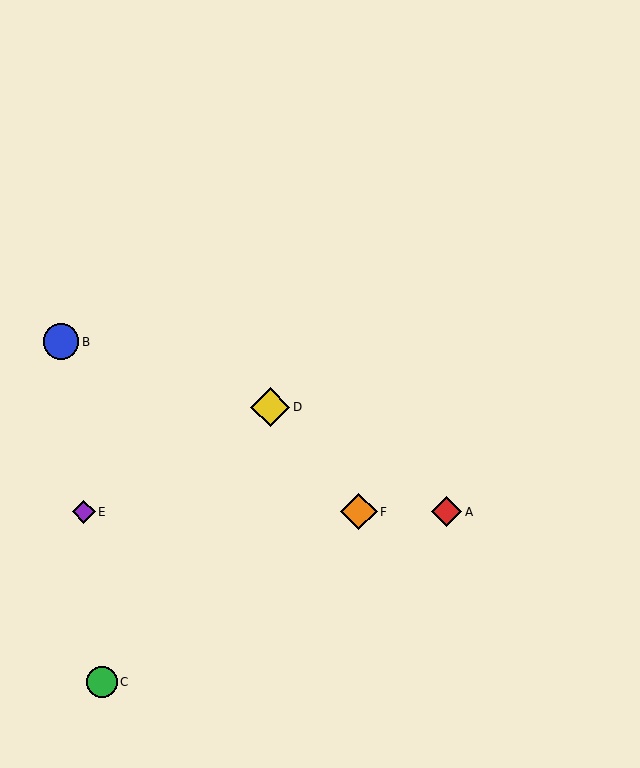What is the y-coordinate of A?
Object A is at y≈512.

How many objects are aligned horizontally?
3 objects (A, E, F) are aligned horizontally.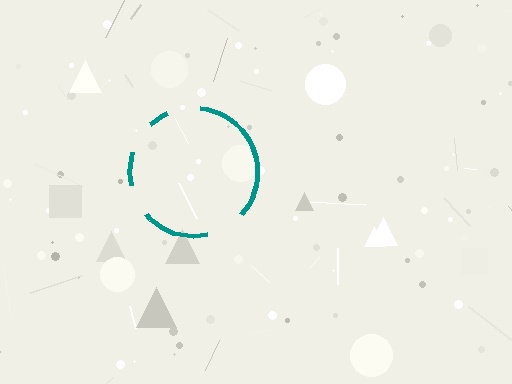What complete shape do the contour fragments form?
The contour fragments form a circle.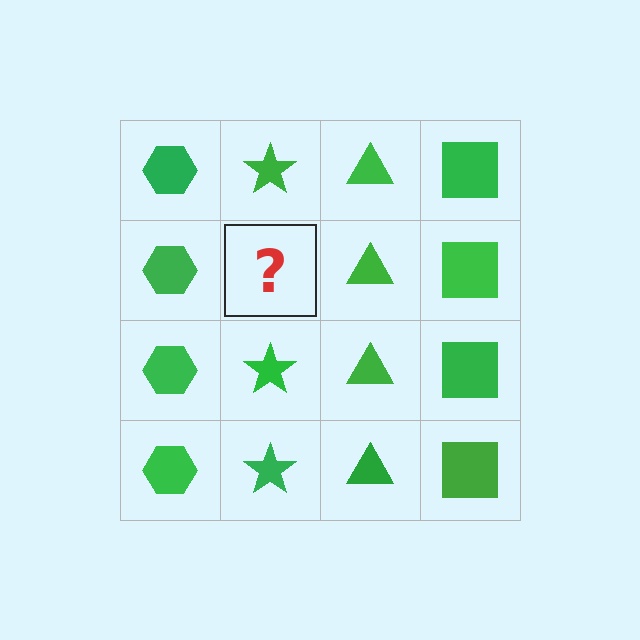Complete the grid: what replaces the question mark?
The question mark should be replaced with a green star.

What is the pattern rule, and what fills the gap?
The rule is that each column has a consistent shape. The gap should be filled with a green star.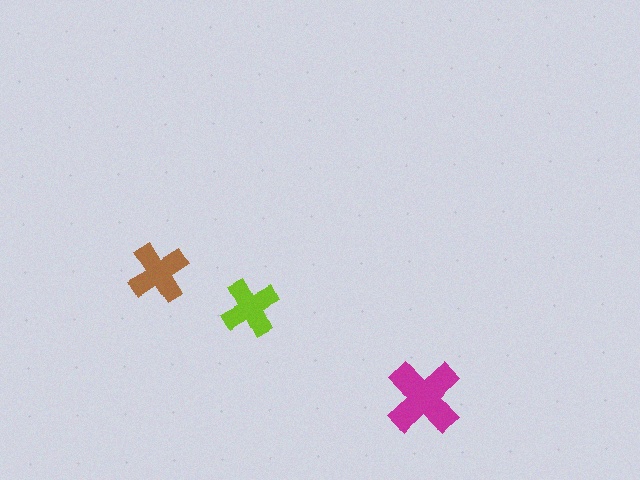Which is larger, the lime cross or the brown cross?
The brown one.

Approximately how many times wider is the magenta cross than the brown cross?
About 1.5 times wider.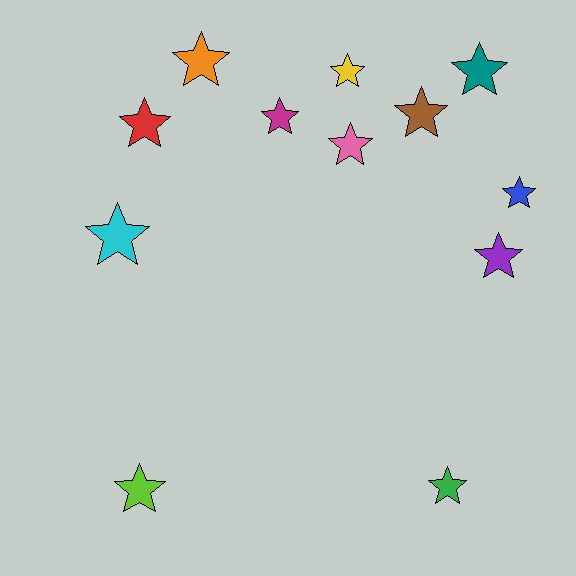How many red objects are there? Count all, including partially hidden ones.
There is 1 red object.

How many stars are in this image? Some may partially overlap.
There are 12 stars.